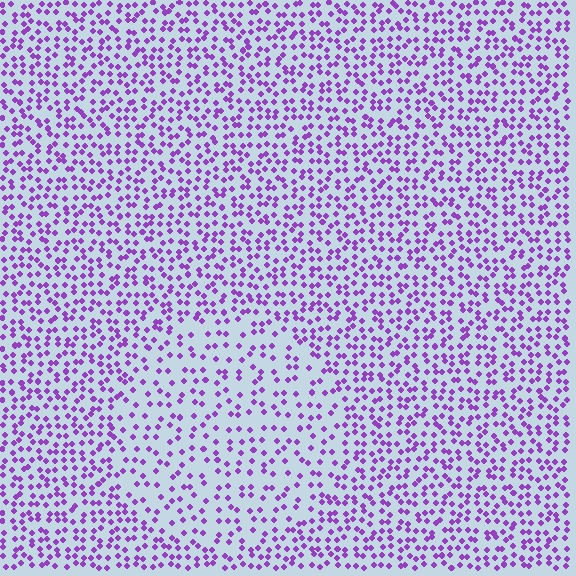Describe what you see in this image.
The image contains small purple elements arranged at two different densities. A circle-shaped region is visible where the elements are less densely packed than the surrounding area.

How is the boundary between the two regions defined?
The boundary is defined by a change in element density (approximately 1.8x ratio). All elements are the same color, size, and shape.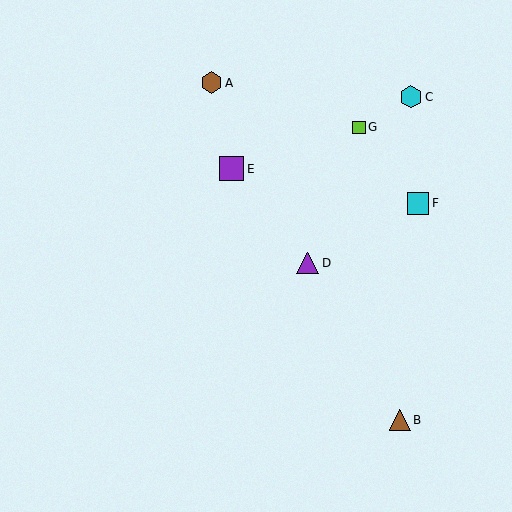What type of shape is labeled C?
Shape C is a cyan hexagon.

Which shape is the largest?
The purple square (labeled E) is the largest.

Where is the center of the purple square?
The center of the purple square is at (232, 169).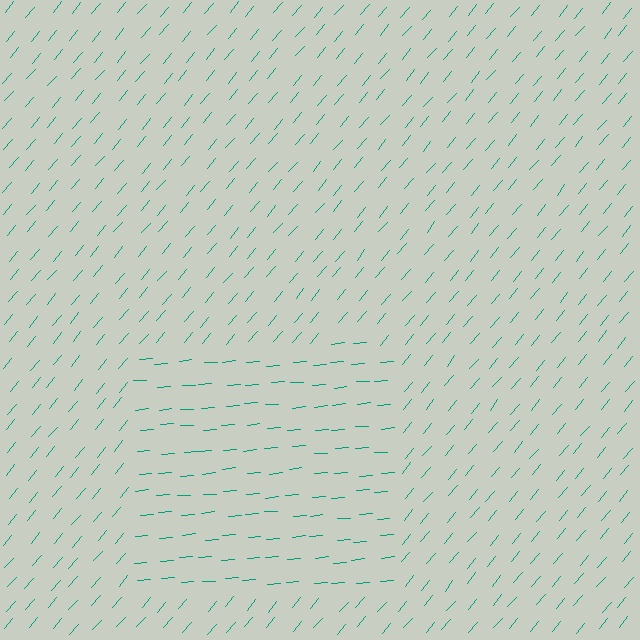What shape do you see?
I see a rectangle.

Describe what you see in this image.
The image is filled with small teal line segments. A rectangle region in the image has lines oriented differently from the surrounding lines, creating a visible texture boundary.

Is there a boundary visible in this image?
Yes, there is a texture boundary formed by a change in line orientation.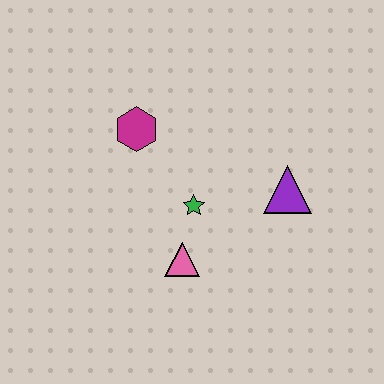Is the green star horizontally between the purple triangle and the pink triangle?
Yes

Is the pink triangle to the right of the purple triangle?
No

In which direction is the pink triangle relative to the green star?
The pink triangle is below the green star.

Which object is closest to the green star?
The pink triangle is closest to the green star.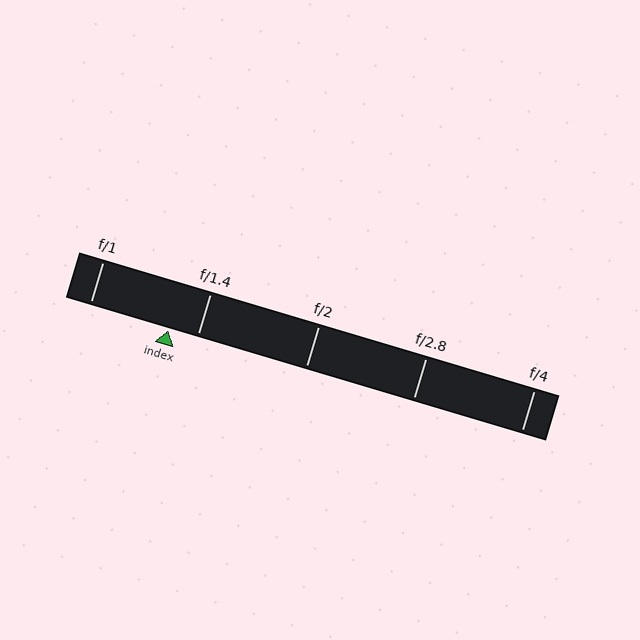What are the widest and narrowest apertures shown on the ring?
The widest aperture shown is f/1 and the narrowest is f/4.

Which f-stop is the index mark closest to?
The index mark is closest to f/1.4.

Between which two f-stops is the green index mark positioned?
The index mark is between f/1 and f/1.4.